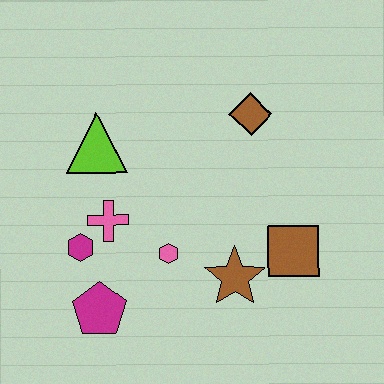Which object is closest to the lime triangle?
The pink cross is closest to the lime triangle.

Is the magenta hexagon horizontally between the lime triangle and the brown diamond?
No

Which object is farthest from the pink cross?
The brown square is farthest from the pink cross.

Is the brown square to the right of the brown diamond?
Yes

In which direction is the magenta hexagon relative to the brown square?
The magenta hexagon is to the left of the brown square.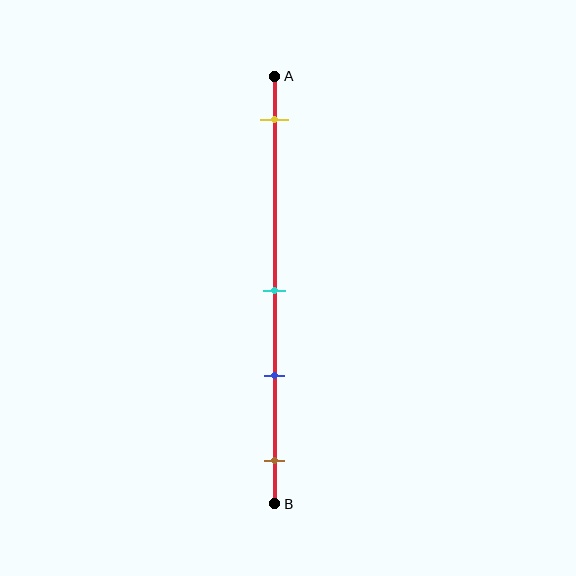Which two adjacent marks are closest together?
The cyan and blue marks are the closest adjacent pair.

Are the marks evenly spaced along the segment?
No, the marks are not evenly spaced.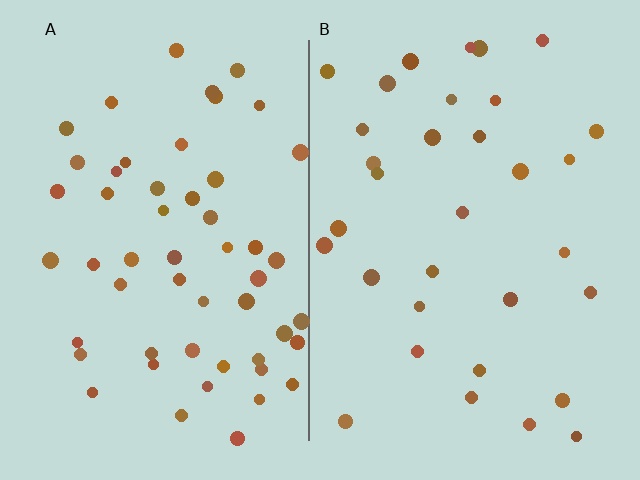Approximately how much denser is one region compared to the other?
Approximately 1.6× — region A over region B.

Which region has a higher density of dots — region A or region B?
A (the left).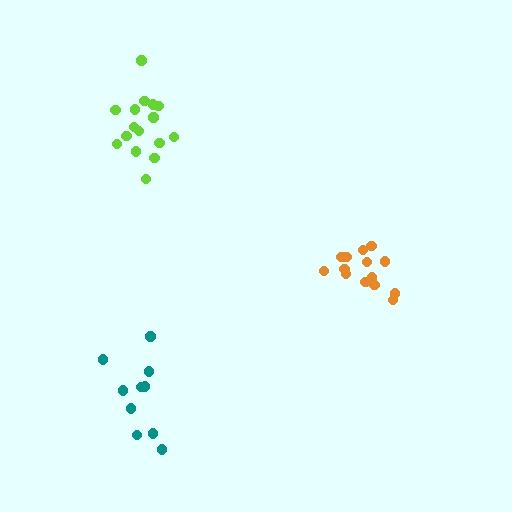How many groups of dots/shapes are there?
There are 3 groups.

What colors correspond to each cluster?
The clusters are colored: lime, teal, orange.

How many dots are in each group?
Group 1: 16 dots, Group 2: 10 dots, Group 3: 14 dots (40 total).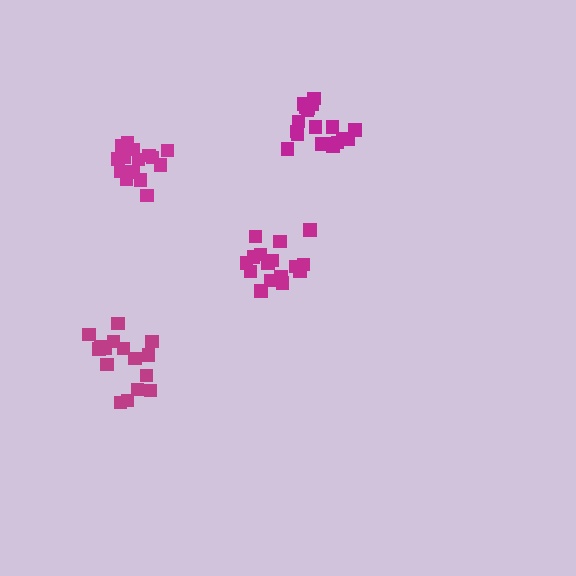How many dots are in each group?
Group 1: 16 dots, Group 2: 19 dots, Group 3: 16 dots, Group 4: 16 dots (67 total).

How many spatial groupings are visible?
There are 4 spatial groupings.